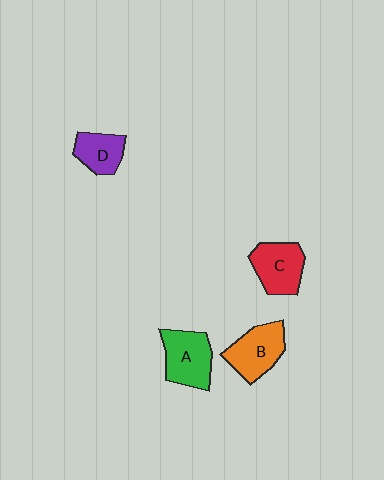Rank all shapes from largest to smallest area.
From largest to smallest: A (green), B (orange), C (red), D (purple).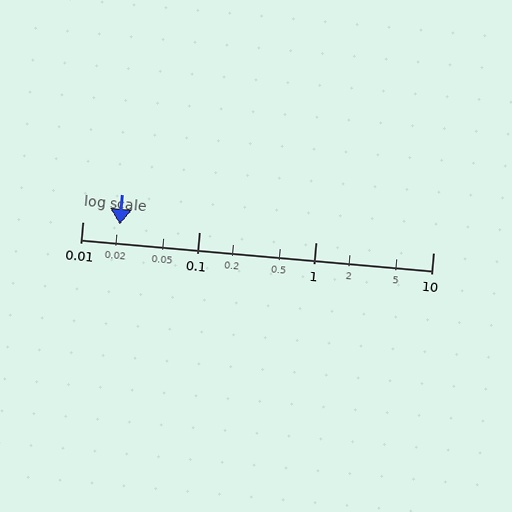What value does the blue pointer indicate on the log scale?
The pointer indicates approximately 0.021.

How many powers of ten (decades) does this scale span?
The scale spans 3 decades, from 0.01 to 10.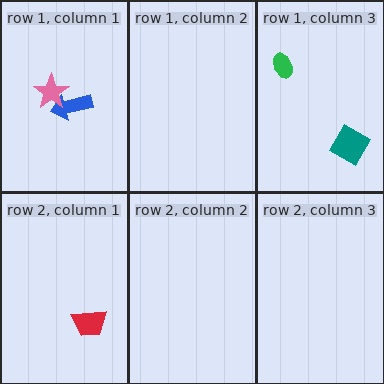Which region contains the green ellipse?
The row 1, column 3 region.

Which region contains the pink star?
The row 1, column 1 region.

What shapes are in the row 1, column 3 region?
The teal diamond, the green ellipse.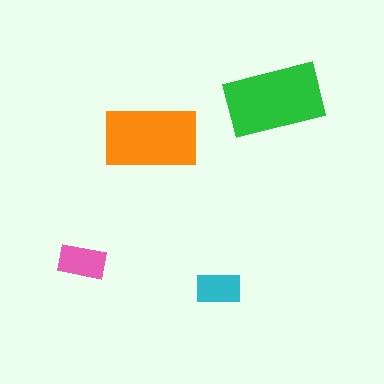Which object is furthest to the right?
The green rectangle is rightmost.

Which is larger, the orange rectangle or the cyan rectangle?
The orange one.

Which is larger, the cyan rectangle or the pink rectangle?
The pink one.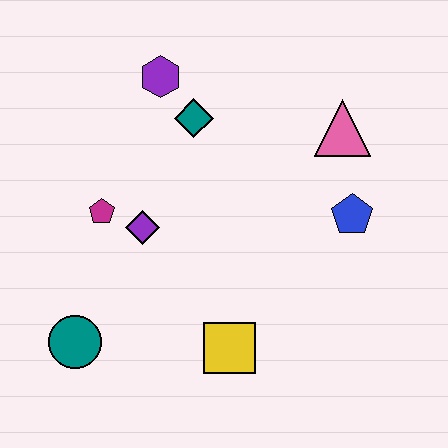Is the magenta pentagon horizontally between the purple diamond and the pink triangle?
No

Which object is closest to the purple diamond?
The magenta pentagon is closest to the purple diamond.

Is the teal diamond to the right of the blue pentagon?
No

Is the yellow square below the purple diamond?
Yes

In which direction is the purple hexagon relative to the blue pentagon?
The purple hexagon is to the left of the blue pentagon.